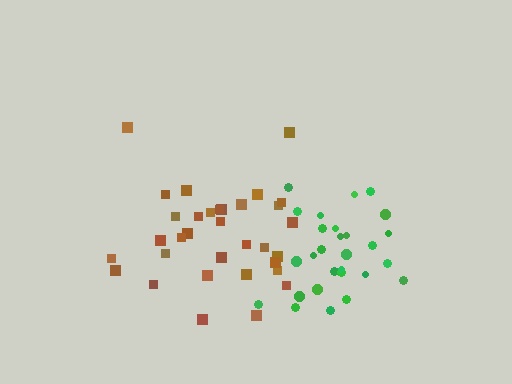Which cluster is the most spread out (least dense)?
Brown.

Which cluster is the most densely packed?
Green.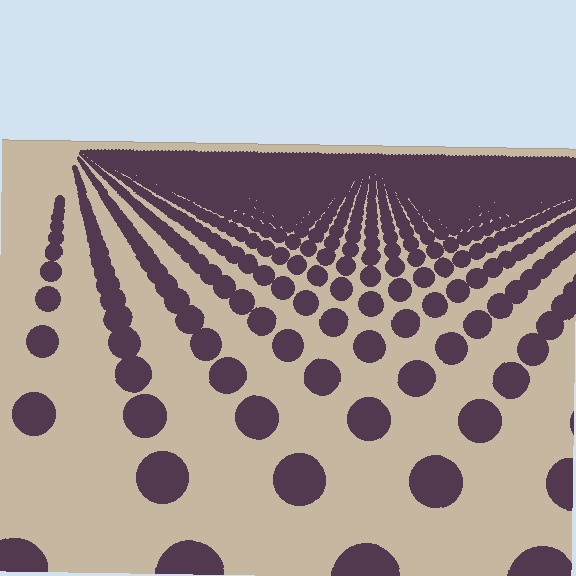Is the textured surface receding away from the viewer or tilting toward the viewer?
The surface is receding away from the viewer. Texture elements get smaller and denser toward the top.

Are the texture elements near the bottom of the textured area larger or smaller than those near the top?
Larger. Near the bottom, elements are closer to the viewer and appear at a bigger on-screen size.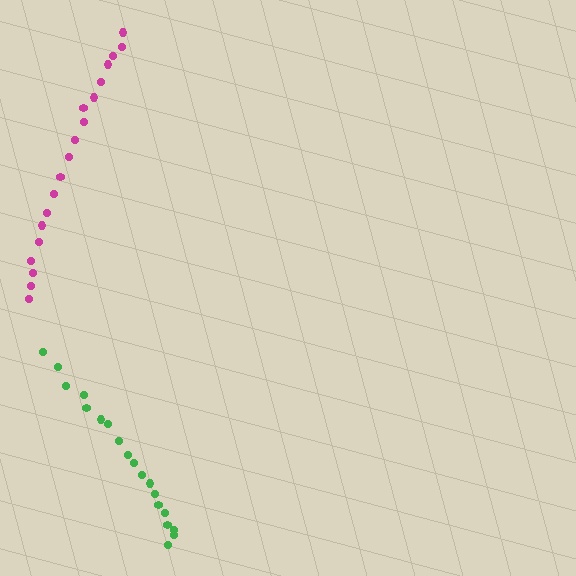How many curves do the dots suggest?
There are 2 distinct paths.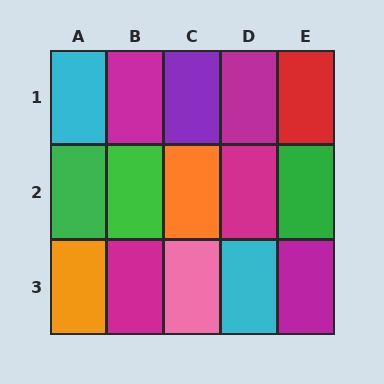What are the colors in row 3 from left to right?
Orange, magenta, pink, cyan, magenta.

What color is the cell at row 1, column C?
Purple.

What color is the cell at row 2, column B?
Green.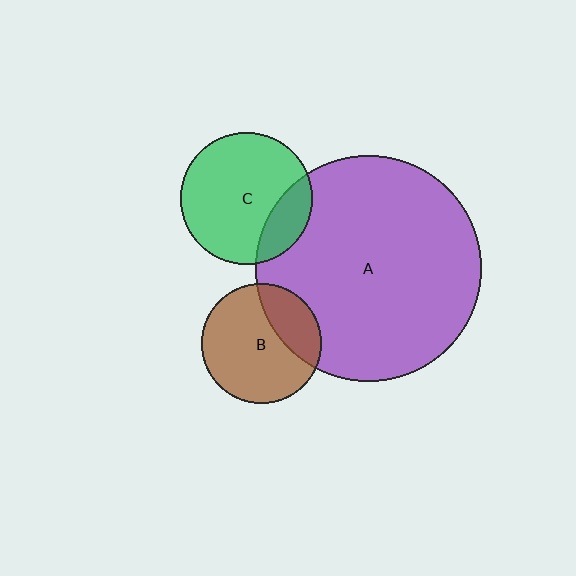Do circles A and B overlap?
Yes.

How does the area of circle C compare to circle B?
Approximately 1.2 times.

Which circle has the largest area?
Circle A (purple).